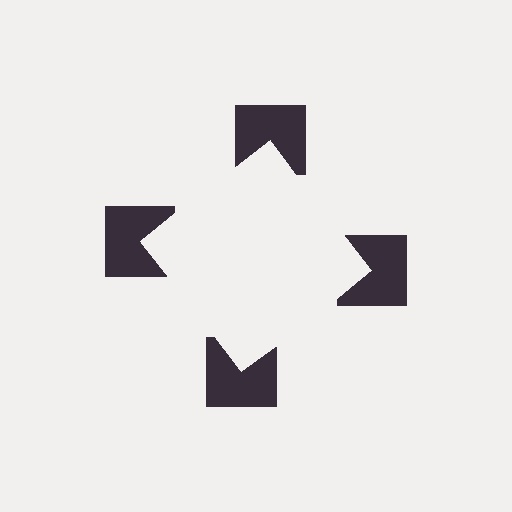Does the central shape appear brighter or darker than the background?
It typically appears slightly brighter than the background, even though no actual brightness change is drawn.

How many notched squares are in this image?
There are 4 — one at each vertex of the illusory square.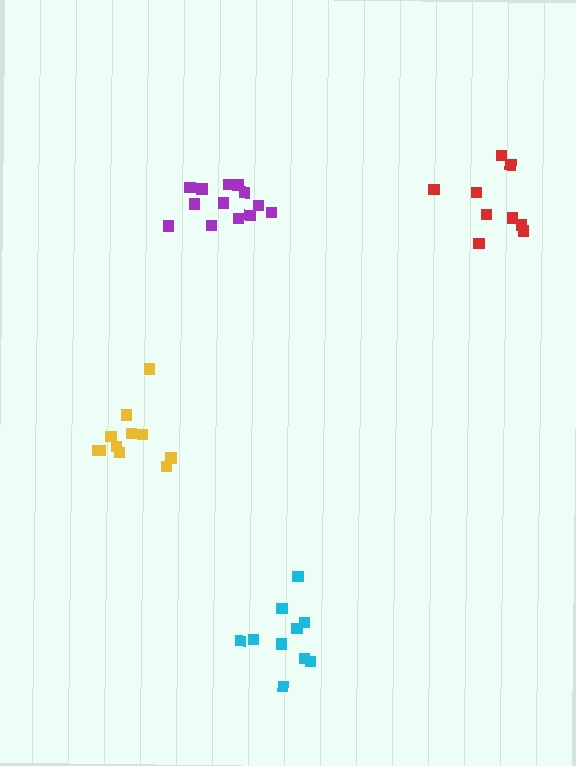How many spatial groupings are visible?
There are 4 spatial groupings.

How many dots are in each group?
Group 1: 13 dots, Group 2: 10 dots, Group 3: 11 dots, Group 4: 9 dots (43 total).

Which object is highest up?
The red cluster is topmost.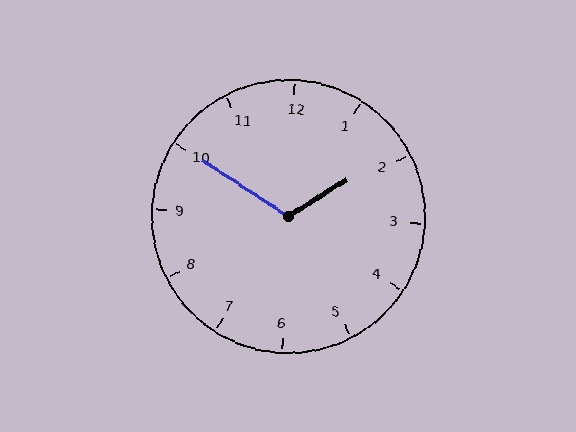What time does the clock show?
1:50.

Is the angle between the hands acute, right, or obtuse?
It is obtuse.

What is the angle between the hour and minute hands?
Approximately 115 degrees.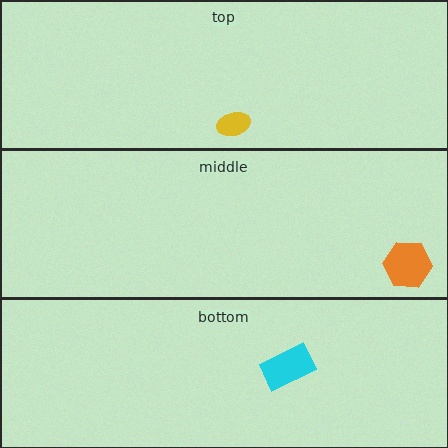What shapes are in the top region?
The yellow ellipse.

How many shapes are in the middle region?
1.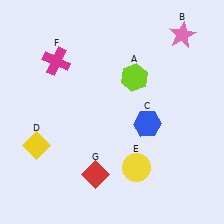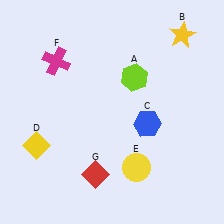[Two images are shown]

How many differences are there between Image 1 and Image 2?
There is 1 difference between the two images.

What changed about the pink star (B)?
In Image 1, B is pink. In Image 2, it changed to yellow.